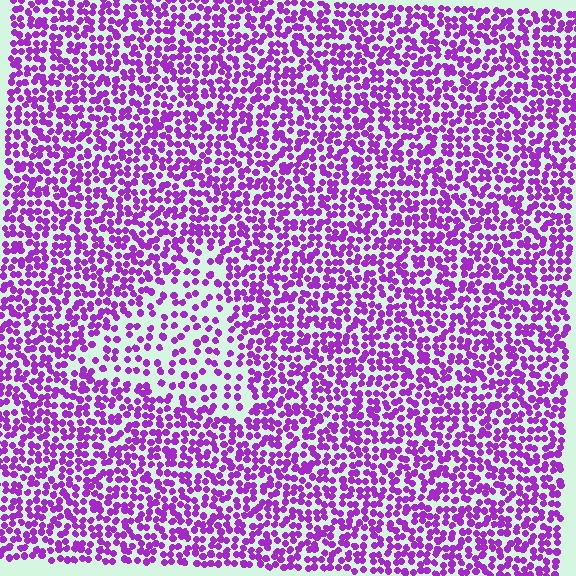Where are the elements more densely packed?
The elements are more densely packed outside the triangle boundary.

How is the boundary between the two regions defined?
The boundary is defined by a change in element density (approximately 2.0x ratio). All elements are the same color, size, and shape.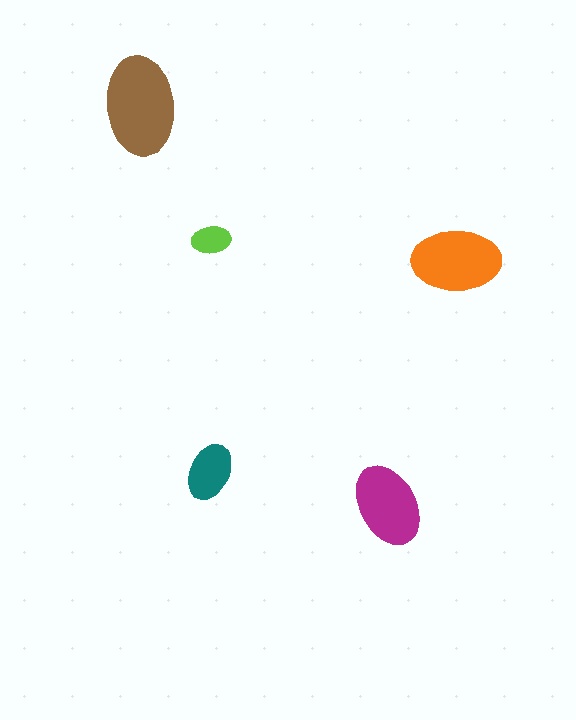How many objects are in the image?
There are 5 objects in the image.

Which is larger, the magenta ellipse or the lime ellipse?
The magenta one.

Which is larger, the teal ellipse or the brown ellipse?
The brown one.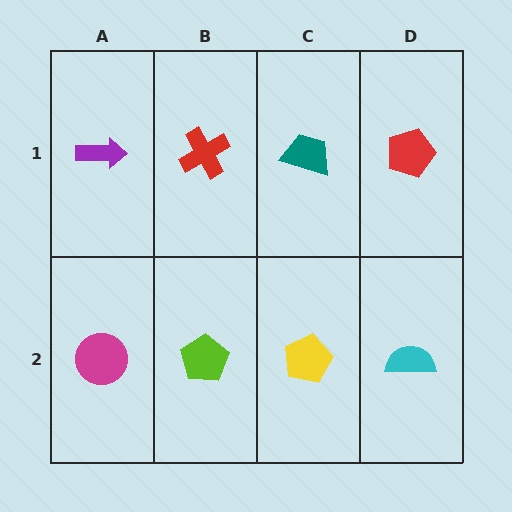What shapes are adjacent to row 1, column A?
A magenta circle (row 2, column A), a red cross (row 1, column B).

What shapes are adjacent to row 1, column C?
A yellow pentagon (row 2, column C), a red cross (row 1, column B), a red pentagon (row 1, column D).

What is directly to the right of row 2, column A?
A lime pentagon.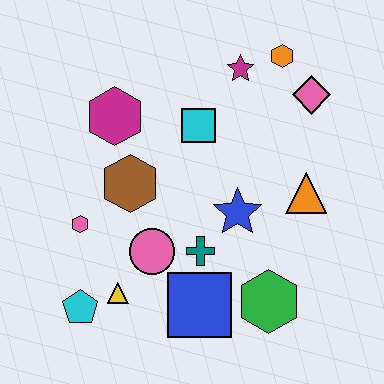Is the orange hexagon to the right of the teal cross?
Yes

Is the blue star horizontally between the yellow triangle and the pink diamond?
Yes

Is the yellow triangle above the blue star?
No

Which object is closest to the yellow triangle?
The cyan pentagon is closest to the yellow triangle.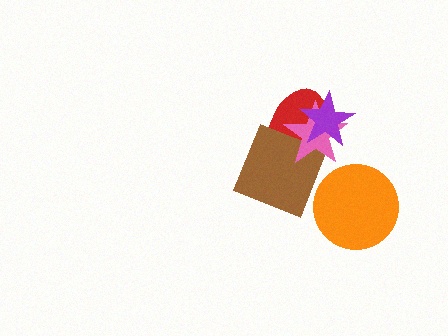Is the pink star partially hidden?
Yes, it is partially covered by another shape.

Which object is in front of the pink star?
The purple star is in front of the pink star.